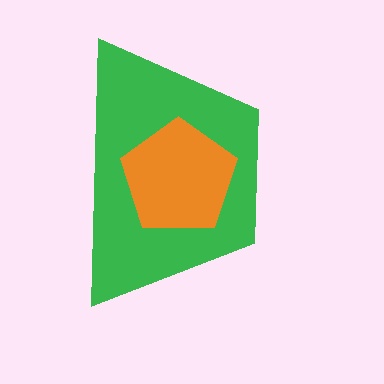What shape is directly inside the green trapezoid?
The orange pentagon.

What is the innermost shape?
The orange pentagon.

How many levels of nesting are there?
2.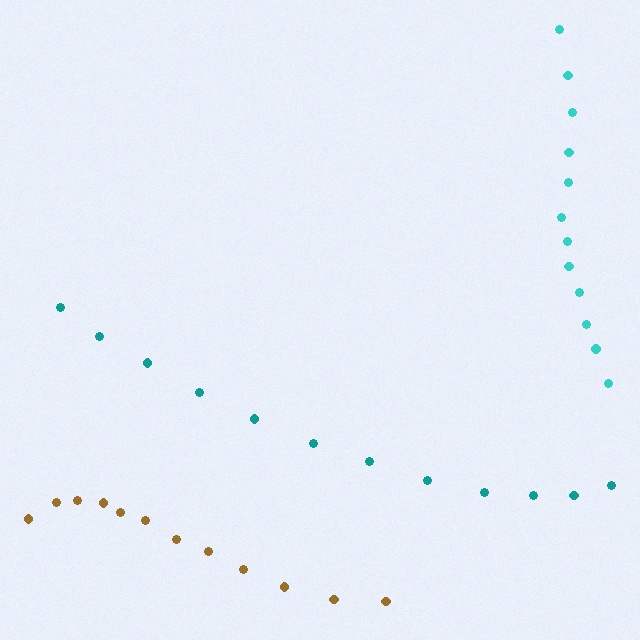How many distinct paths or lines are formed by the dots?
There are 3 distinct paths.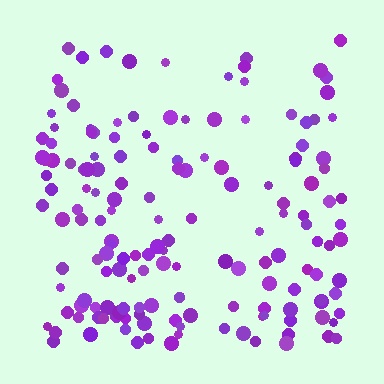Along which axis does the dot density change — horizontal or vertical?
Vertical.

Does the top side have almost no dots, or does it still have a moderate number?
Still a moderate number, just noticeably fewer than the bottom.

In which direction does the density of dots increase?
From top to bottom, with the bottom side densest.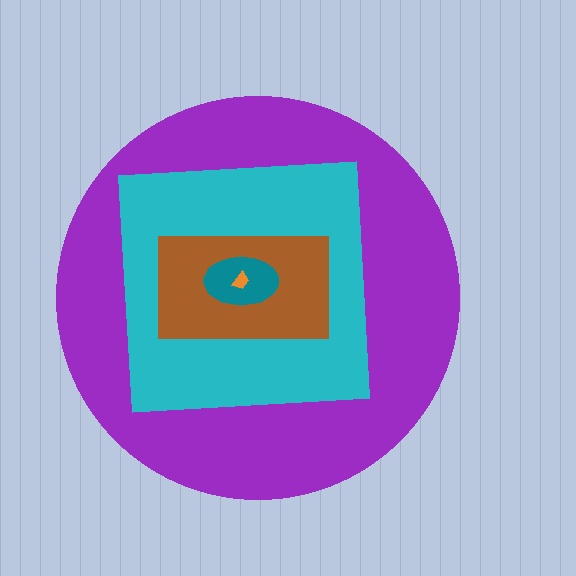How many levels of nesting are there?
5.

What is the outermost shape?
The purple circle.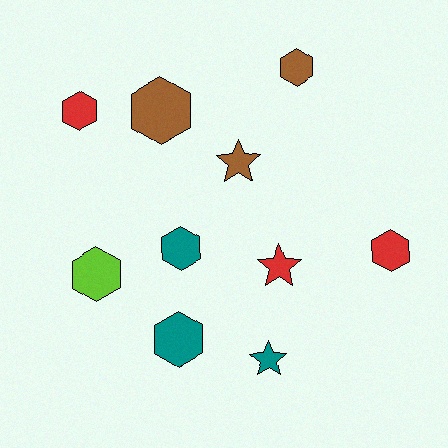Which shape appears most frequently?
Hexagon, with 7 objects.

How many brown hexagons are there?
There are 2 brown hexagons.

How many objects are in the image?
There are 10 objects.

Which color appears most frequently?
Teal, with 3 objects.